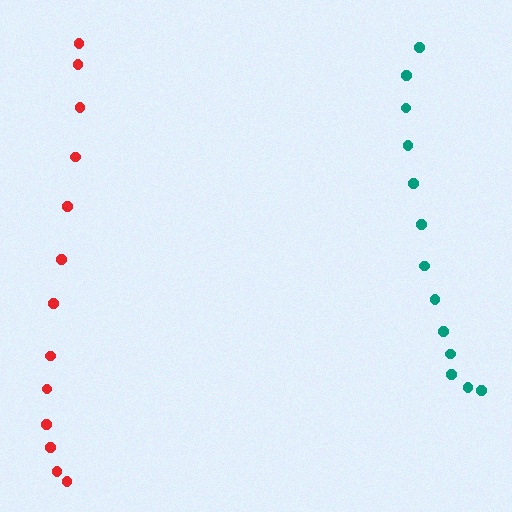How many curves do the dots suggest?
There are 2 distinct paths.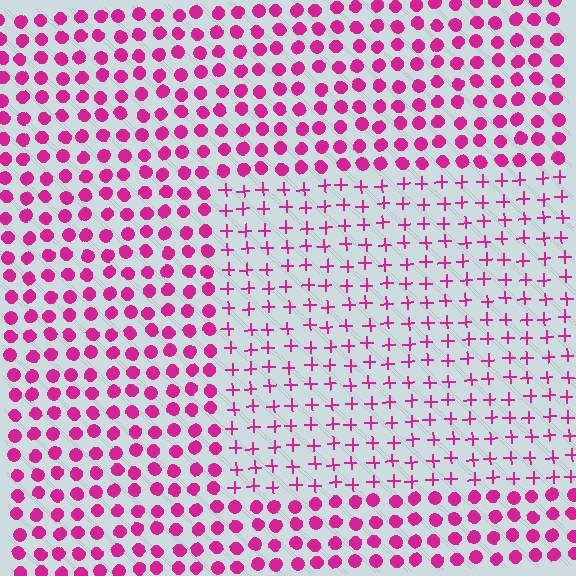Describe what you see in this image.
The image is filled with small magenta elements arranged in a uniform grid. A rectangle-shaped region contains plus signs, while the surrounding area contains circles. The boundary is defined purely by the change in element shape.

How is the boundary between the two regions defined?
The boundary is defined by a change in element shape: plus signs inside vs. circles outside. All elements share the same color and spacing.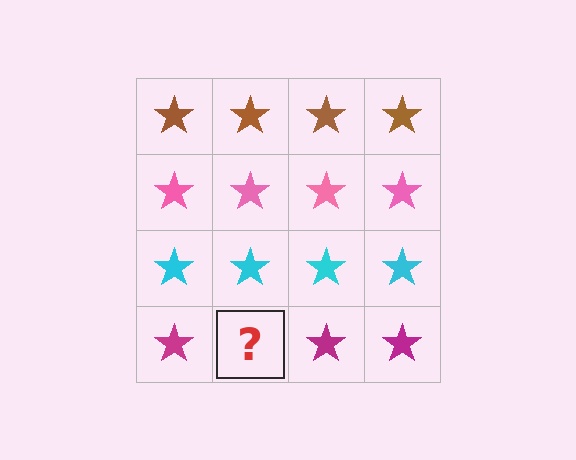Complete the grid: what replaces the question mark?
The question mark should be replaced with a magenta star.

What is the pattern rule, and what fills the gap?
The rule is that each row has a consistent color. The gap should be filled with a magenta star.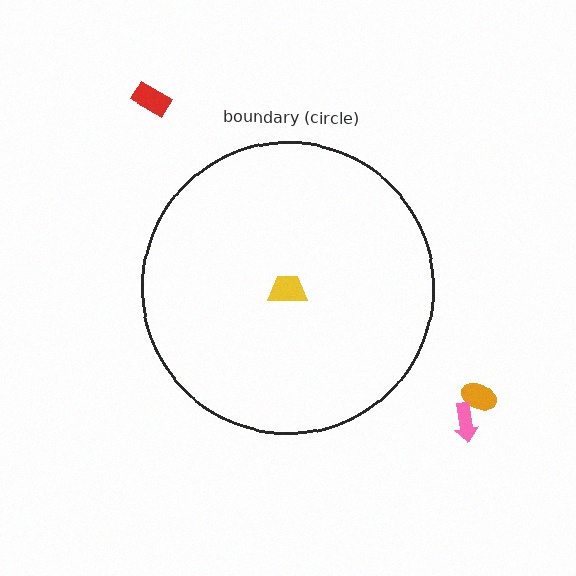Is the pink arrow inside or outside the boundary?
Outside.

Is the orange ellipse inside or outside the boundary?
Outside.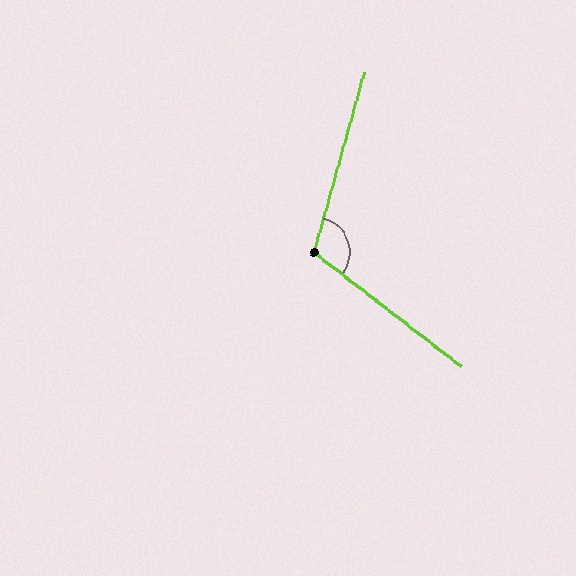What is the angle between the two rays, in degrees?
Approximately 112 degrees.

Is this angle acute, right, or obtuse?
It is obtuse.